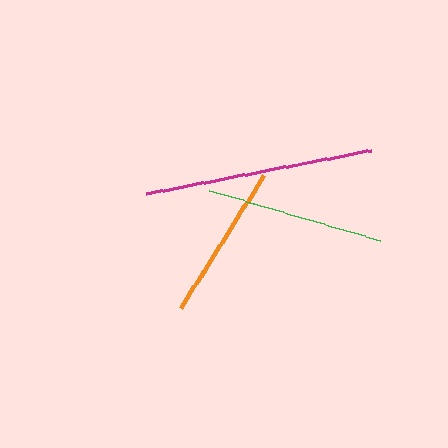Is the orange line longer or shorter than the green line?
The green line is longer than the orange line.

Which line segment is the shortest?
The orange line is the shortest at approximately 157 pixels.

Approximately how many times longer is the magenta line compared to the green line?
The magenta line is approximately 1.3 times the length of the green line.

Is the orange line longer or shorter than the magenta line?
The magenta line is longer than the orange line.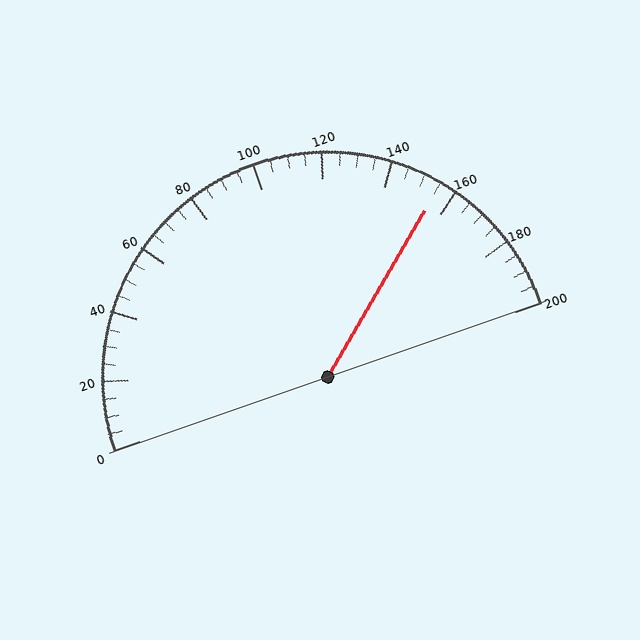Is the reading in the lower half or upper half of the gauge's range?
The reading is in the upper half of the range (0 to 200).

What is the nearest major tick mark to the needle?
The nearest major tick mark is 160.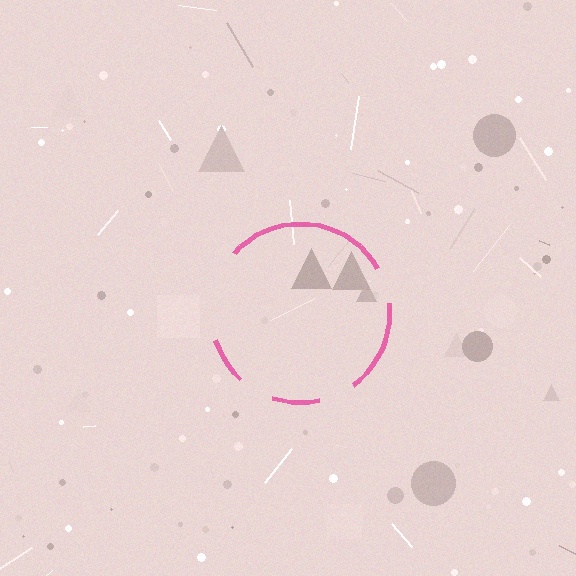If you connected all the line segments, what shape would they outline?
They would outline a circle.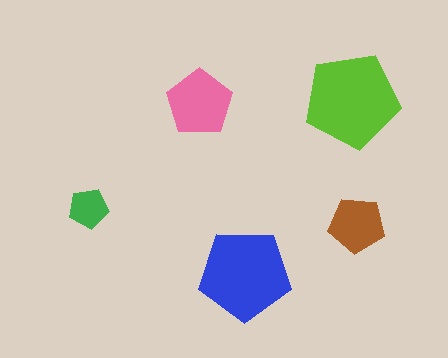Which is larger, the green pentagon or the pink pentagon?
The pink one.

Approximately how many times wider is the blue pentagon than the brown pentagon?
About 1.5 times wider.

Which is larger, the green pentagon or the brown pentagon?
The brown one.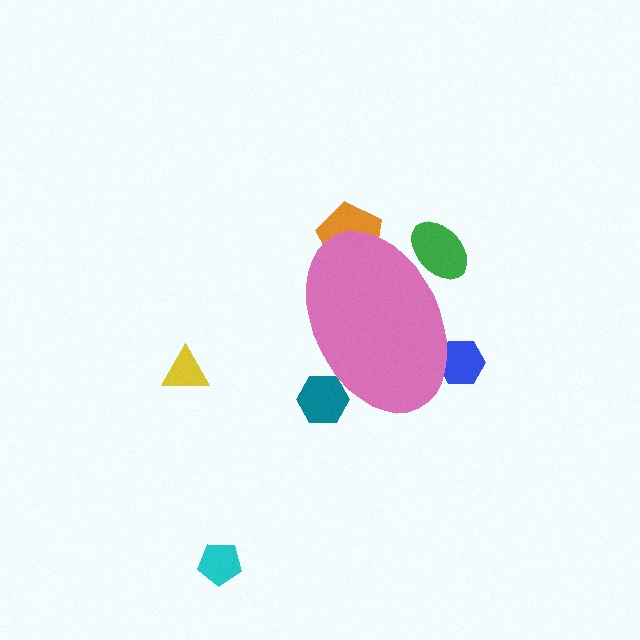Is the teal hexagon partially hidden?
Yes, the teal hexagon is partially hidden behind the pink ellipse.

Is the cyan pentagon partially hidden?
No, the cyan pentagon is fully visible.